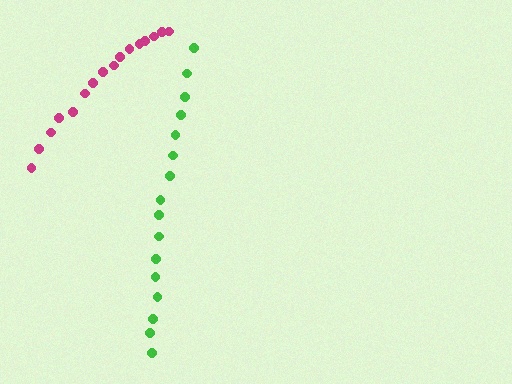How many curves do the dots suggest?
There are 2 distinct paths.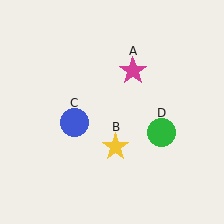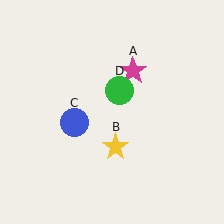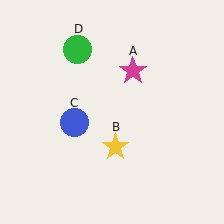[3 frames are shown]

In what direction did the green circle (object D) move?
The green circle (object D) moved up and to the left.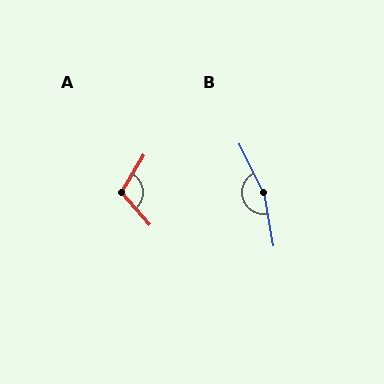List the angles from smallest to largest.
A (108°), B (165°).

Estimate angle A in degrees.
Approximately 108 degrees.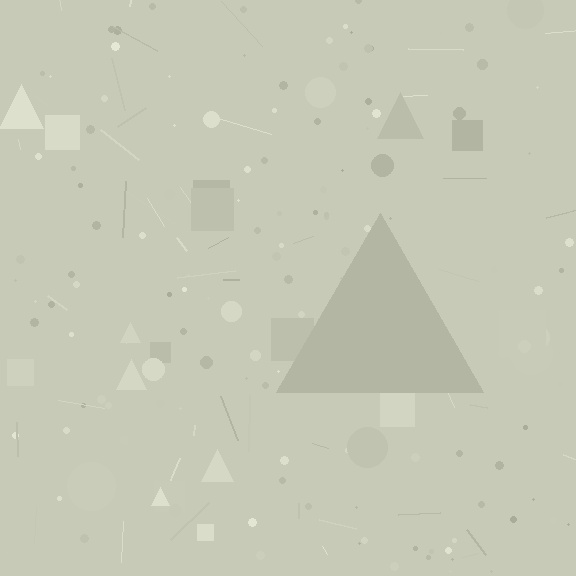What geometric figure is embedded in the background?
A triangle is embedded in the background.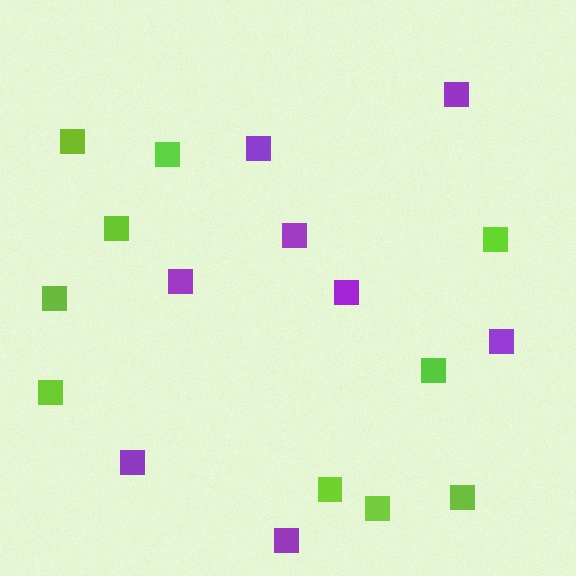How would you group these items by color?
There are 2 groups: one group of purple squares (8) and one group of lime squares (10).